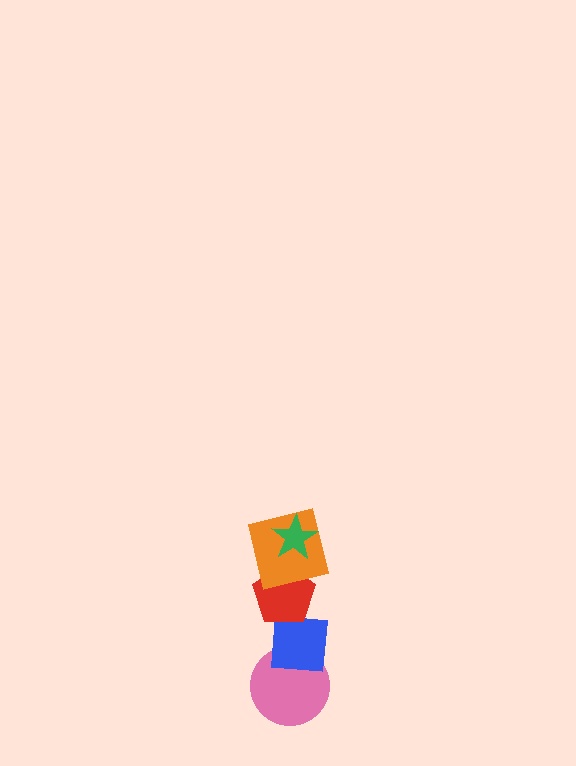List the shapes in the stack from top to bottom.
From top to bottom: the green star, the orange square, the red pentagon, the blue square, the pink circle.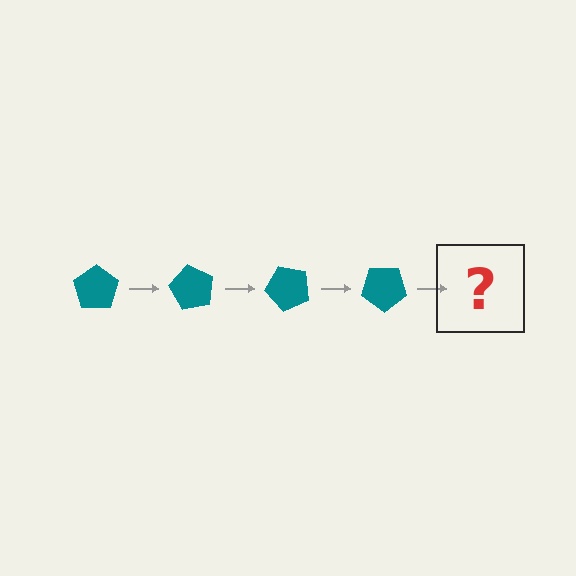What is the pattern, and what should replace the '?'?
The pattern is that the pentagon rotates 60 degrees each step. The '?' should be a teal pentagon rotated 240 degrees.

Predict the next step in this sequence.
The next step is a teal pentagon rotated 240 degrees.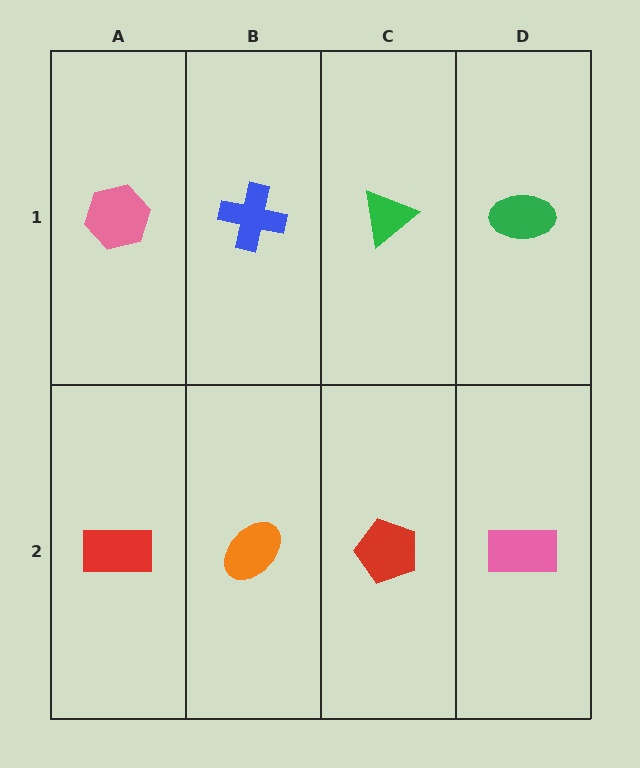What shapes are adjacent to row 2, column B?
A blue cross (row 1, column B), a red rectangle (row 2, column A), a red pentagon (row 2, column C).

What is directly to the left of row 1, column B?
A pink hexagon.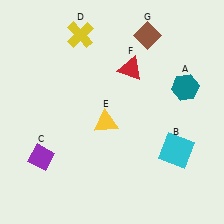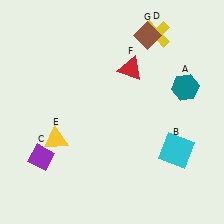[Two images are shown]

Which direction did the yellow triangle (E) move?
The yellow triangle (E) moved left.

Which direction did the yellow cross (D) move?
The yellow cross (D) moved right.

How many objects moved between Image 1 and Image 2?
2 objects moved between the two images.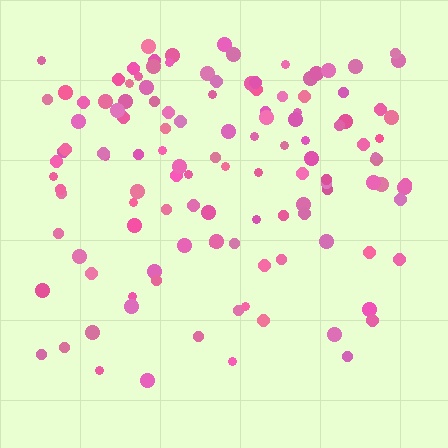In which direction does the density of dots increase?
From bottom to top, with the top side densest.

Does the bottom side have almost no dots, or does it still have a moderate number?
Still a moderate number, just noticeably fewer than the top.